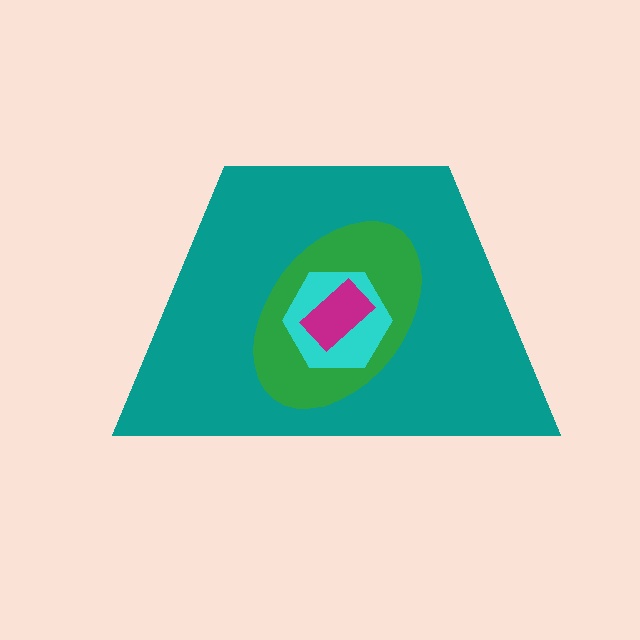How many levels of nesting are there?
4.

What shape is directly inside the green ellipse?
The cyan hexagon.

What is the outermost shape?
The teal trapezoid.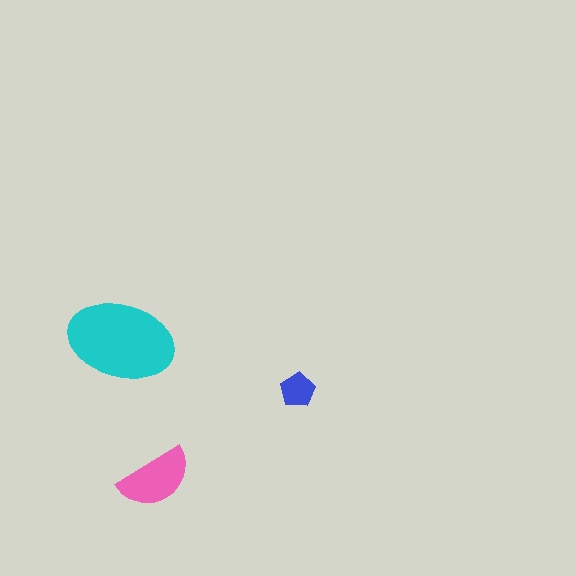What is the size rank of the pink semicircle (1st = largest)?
2nd.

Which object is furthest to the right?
The blue pentagon is rightmost.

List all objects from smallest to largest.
The blue pentagon, the pink semicircle, the cyan ellipse.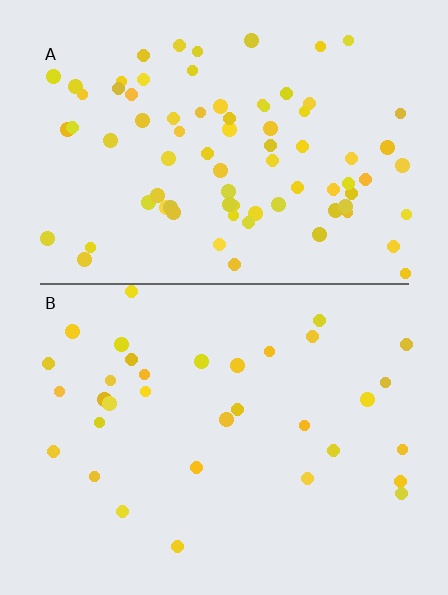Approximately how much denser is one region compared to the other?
Approximately 2.3× — region A over region B.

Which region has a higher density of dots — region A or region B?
A (the top).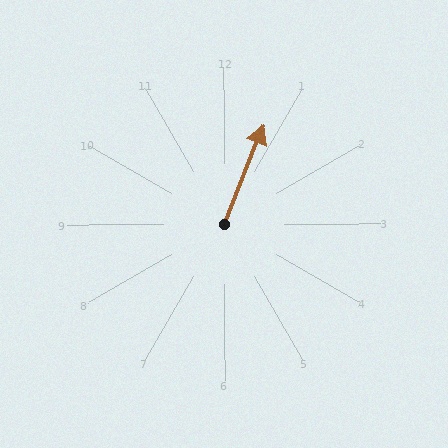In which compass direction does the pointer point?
North.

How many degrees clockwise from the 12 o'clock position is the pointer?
Approximately 22 degrees.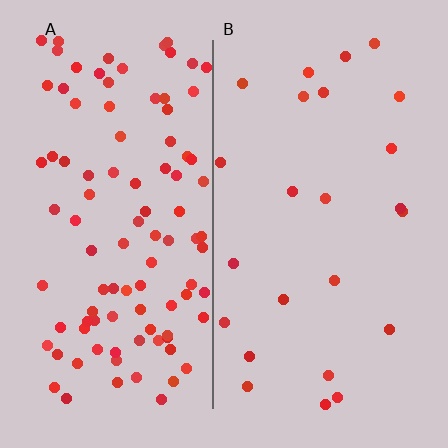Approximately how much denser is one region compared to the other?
Approximately 4.1× — region A over region B.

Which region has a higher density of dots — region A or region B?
A (the left).